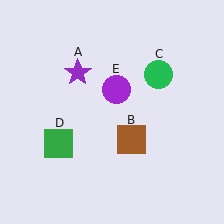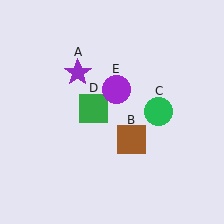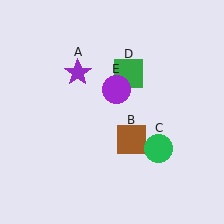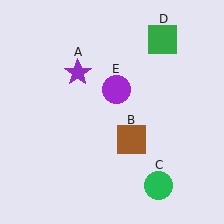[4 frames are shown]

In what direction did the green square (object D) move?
The green square (object D) moved up and to the right.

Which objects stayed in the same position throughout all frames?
Purple star (object A) and brown square (object B) and purple circle (object E) remained stationary.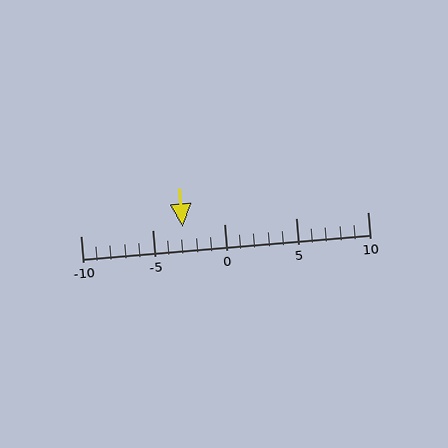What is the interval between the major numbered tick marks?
The major tick marks are spaced 5 units apart.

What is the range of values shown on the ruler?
The ruler shows values from -10 to 10.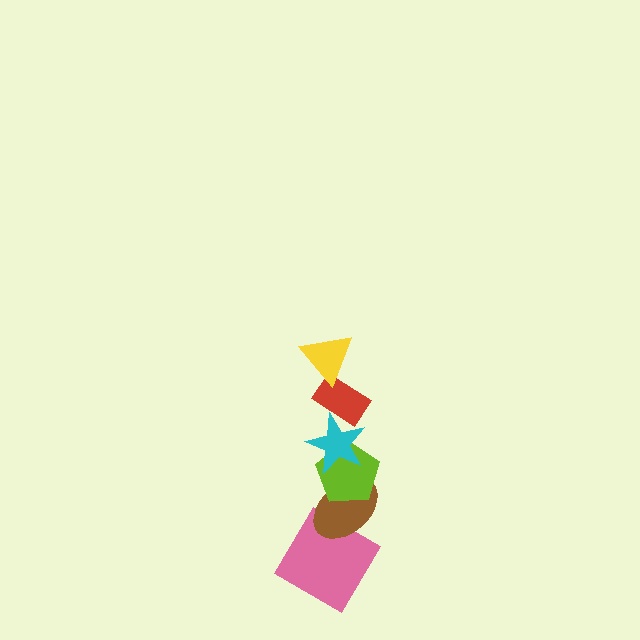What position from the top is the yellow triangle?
The yellow triangle is 1st from the top.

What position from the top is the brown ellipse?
The brown ellipse is 5th from the top.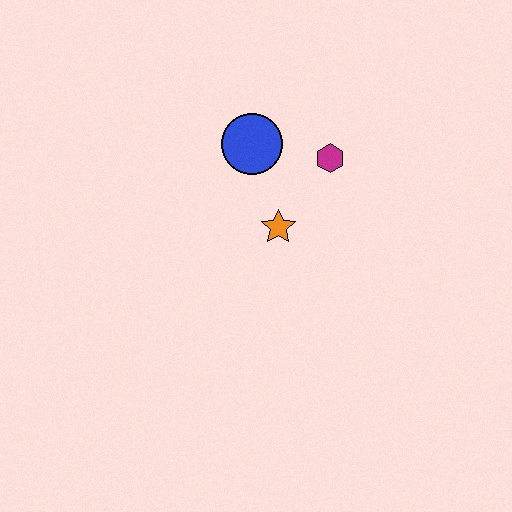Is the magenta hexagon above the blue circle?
No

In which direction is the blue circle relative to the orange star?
The blue circle is above the orange star.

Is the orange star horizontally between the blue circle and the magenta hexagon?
Yes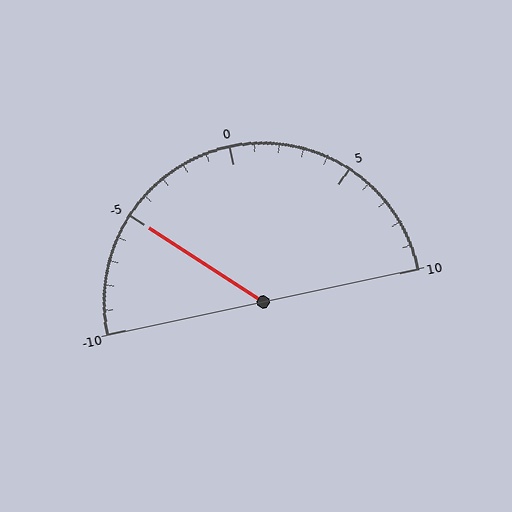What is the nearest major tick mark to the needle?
The nearest major tick mark is -5.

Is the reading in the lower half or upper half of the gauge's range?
The reading is in the lower half of the range (-10 to 10).